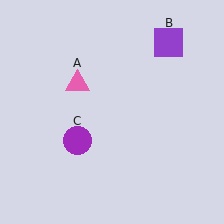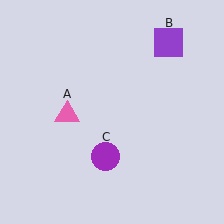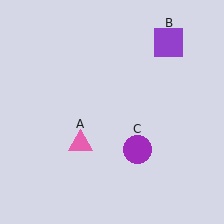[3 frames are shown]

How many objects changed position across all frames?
2 objects changed position: pink triangle (object A), purple circle (object C).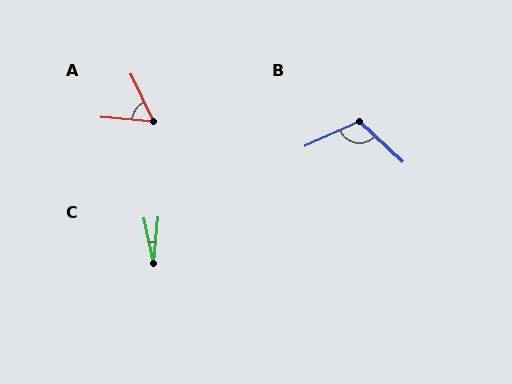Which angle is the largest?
B, at approximately 112 degrees.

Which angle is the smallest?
C, at approximately 18 degrees.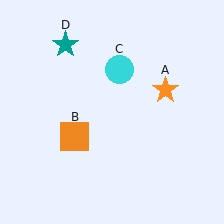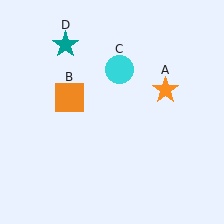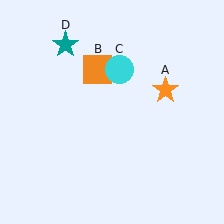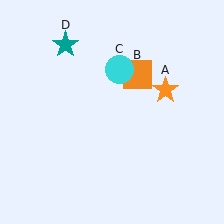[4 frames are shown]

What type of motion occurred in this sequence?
The orange square (object B) rotated clockwise around the center of the scene.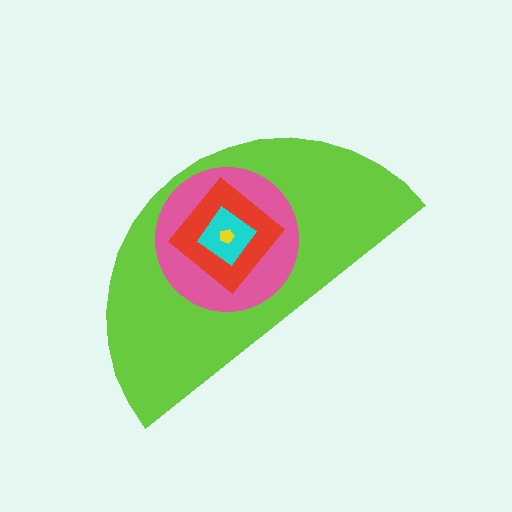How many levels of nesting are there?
5.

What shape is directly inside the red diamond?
The cyan diamond.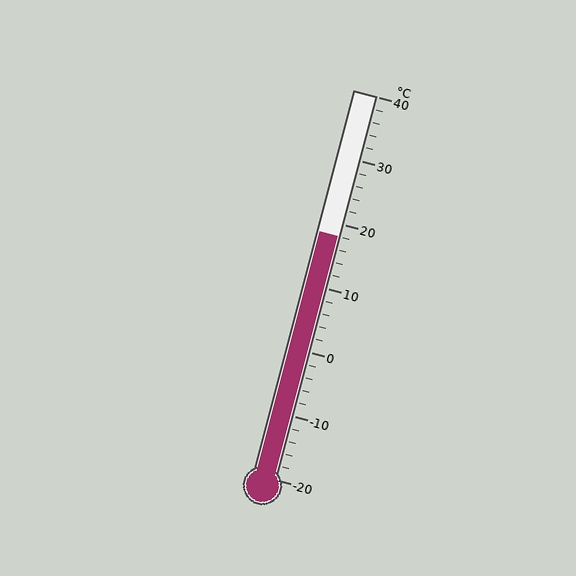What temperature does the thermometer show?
The thermometer shows approximately 18°C.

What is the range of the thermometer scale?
The thermometer scale ranges from -20°C to 40°C.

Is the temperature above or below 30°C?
The temperature is below 30°C.